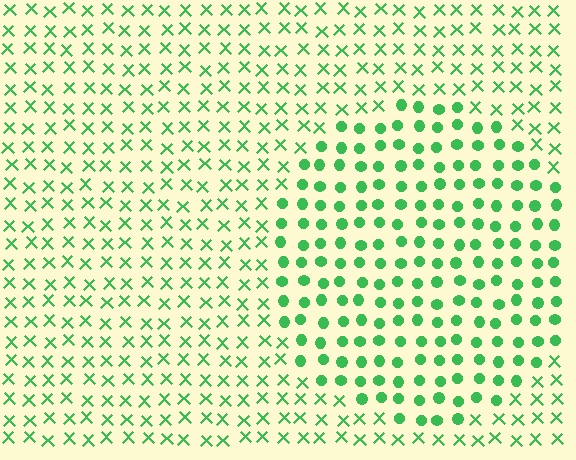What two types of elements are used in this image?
The image uses circles inside the circle region and X marks outside it.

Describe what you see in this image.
The image is filled with small green elements arranged in a uniform grid. A circle-shaped region contains circles, while the surrounding area contains X marks. The boundary is defined purely by the change in element shape.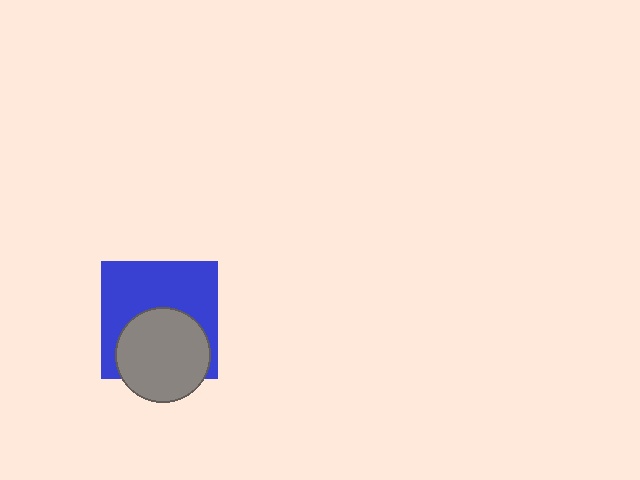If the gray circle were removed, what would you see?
You would see the complete blue square.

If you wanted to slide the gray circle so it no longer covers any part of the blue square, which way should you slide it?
Slide it down — that is the most direct way to separate the two shapes.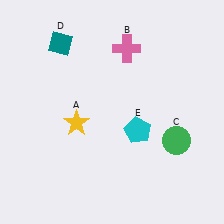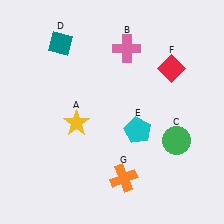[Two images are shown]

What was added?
A red diamond (F), an orange cross (G) were added in Image 2.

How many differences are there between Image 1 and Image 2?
There are 2 differences between the two images.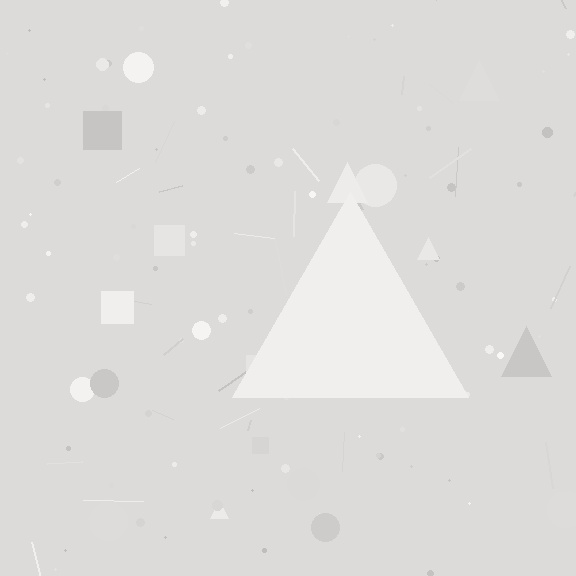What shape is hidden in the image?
A triangle is hidden in the image.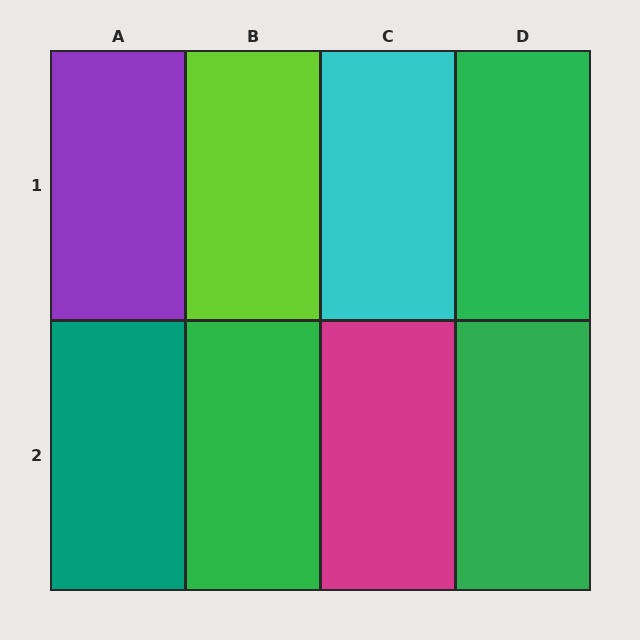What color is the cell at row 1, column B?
Lime.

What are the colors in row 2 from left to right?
Teal, green, magenta, green.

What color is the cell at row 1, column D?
Green.